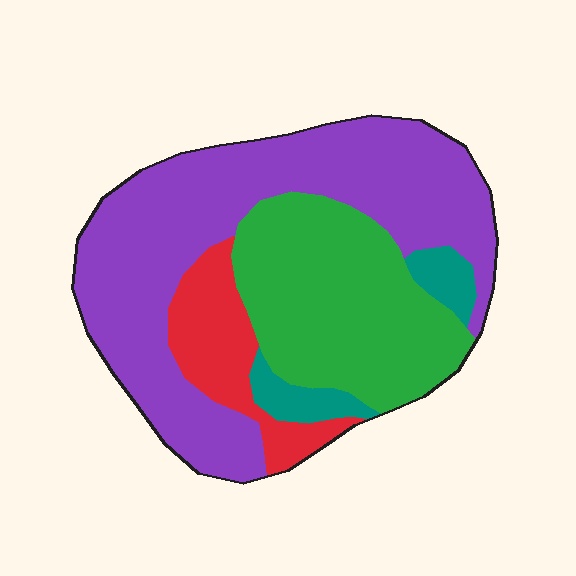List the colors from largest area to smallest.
From largest to smallest: purple, green, red, teal.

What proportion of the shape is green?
Green takes up about one third (1/3) of the shape.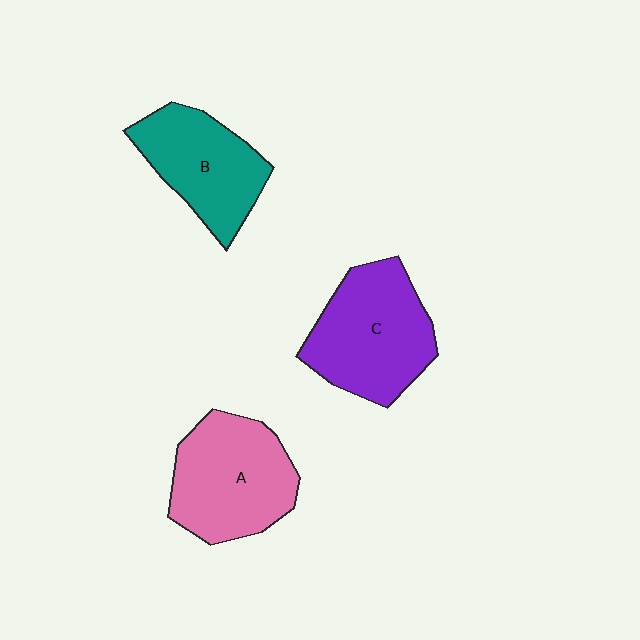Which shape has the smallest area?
Shape B (teal).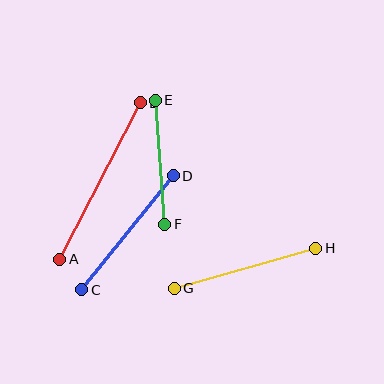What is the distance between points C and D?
The distance is approximately 146 pixels.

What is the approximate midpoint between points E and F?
The midpoint is at approximately (160, 162) pixels.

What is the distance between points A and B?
The distance is approximately 176 pixels.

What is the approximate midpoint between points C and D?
The midpoint is at approximately (128, 233) pixels.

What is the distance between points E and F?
The distance is approximately 125 pixels.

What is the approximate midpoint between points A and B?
The midpoint is at approximately (100, 181) pixels.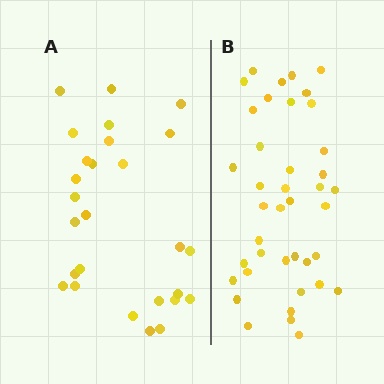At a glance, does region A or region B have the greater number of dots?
Region B (the right region) has more dots.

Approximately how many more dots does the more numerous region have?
Region B has approximately 15 more dots than region A.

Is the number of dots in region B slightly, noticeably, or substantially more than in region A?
Region B has substantially more. The ratio is roughly 1.5 to 1.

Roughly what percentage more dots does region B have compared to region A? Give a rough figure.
About 50% more.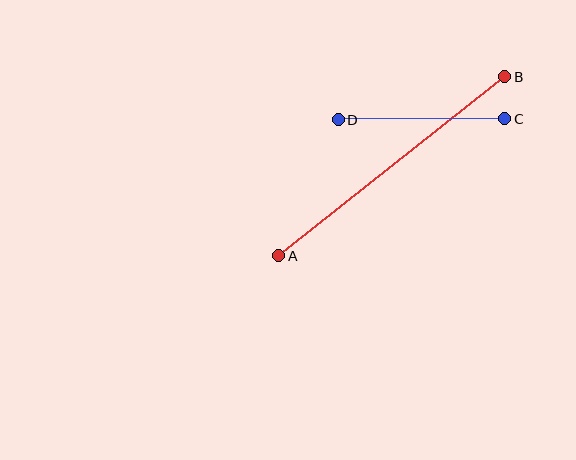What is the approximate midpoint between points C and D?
The midpoint is at approximately (421, 119) pixels.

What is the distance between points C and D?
The distance is approximately 166 pixels.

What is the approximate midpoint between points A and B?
The midpoint is at approximately (392, 166) pixels.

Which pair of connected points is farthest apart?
Points A and B are farthest apart.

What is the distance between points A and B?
The distance is approximately 288 pixels.